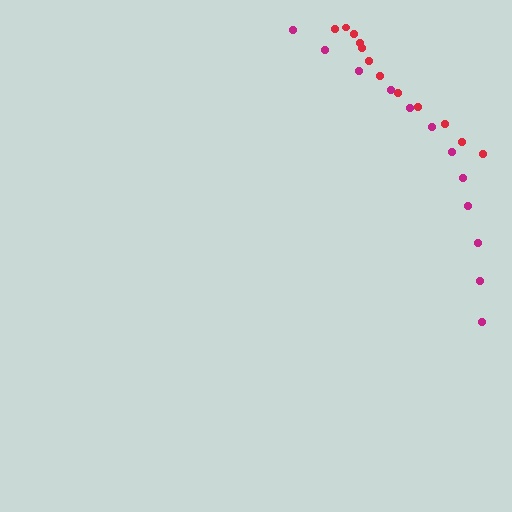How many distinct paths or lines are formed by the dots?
There are 2 distinct paths.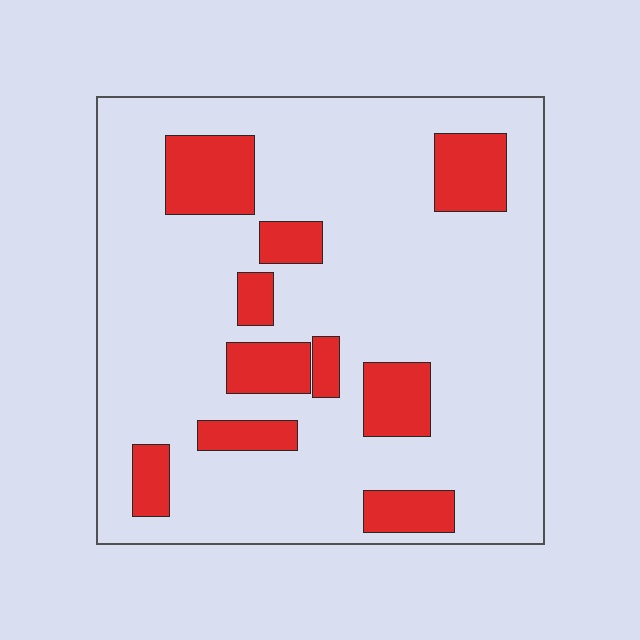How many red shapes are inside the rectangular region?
10.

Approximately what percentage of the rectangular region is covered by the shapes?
Approximately 20%.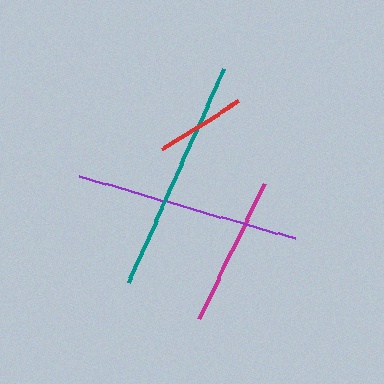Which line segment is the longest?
The teal line is the longest at approximately 235 pixels.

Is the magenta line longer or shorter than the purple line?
The purple line is longer than the magenta line.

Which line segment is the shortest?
The red line is the shortest at approximately 90 pixels.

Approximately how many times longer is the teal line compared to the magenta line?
The teal line is approximately 1.6 times the length of the magenta line.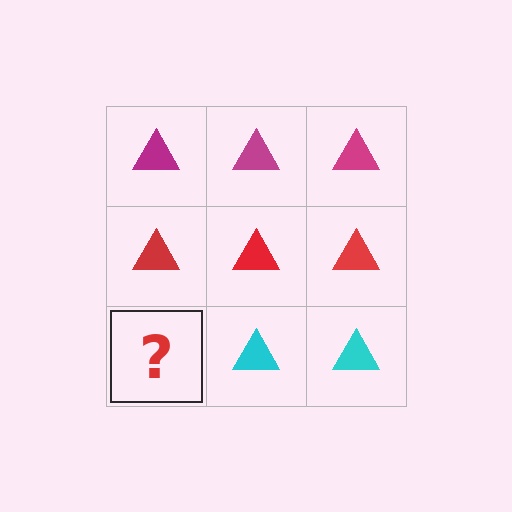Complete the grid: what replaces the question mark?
The question mark should be replaced with a cyan triangle.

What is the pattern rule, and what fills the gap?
The rule is that each row has a consistent color. The gap should be filled with a cyan triangle.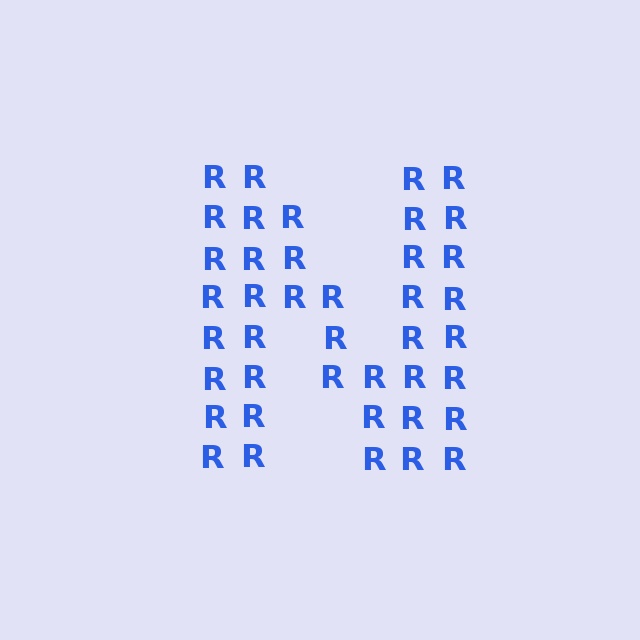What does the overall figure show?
The overall figure shows the letter N.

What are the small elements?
The small elements are letter R's.